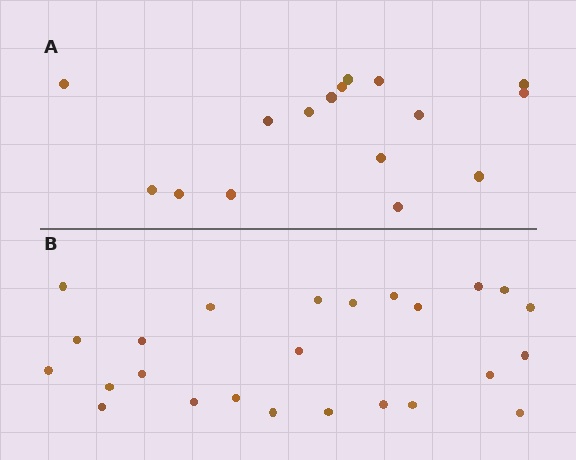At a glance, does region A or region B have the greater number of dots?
Region B (the bottom region) has more dots.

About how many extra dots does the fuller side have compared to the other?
Region B has roughly 8 or so more dots than region A.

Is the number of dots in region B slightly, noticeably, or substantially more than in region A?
Region B has substantially more. The ratio is roughly 1.6 to 1.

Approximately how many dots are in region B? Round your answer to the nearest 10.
About 20 dots. (The exact count is 25, which rounds to 20.)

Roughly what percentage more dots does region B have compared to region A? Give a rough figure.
About 55% more.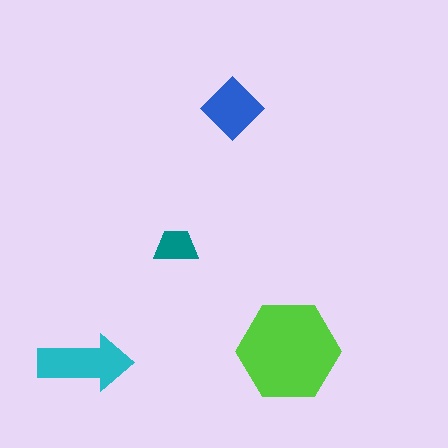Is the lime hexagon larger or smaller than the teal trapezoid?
Larger.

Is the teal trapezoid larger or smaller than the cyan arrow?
Smaller.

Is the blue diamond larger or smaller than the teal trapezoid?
Larger.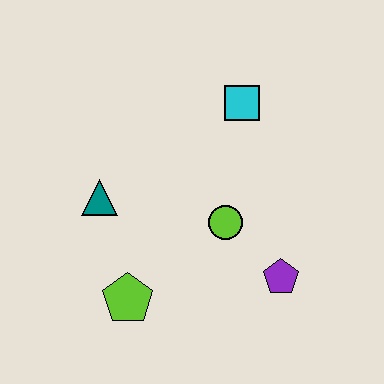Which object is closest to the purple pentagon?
The lime circle is closest to the purple pentagon.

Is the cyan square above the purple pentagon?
Yes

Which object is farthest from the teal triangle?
The purple pentagon is farthest from the teal triangle.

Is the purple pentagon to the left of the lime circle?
No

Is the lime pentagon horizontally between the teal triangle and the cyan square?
Yes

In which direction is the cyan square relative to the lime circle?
The cyan square is above the lime circle.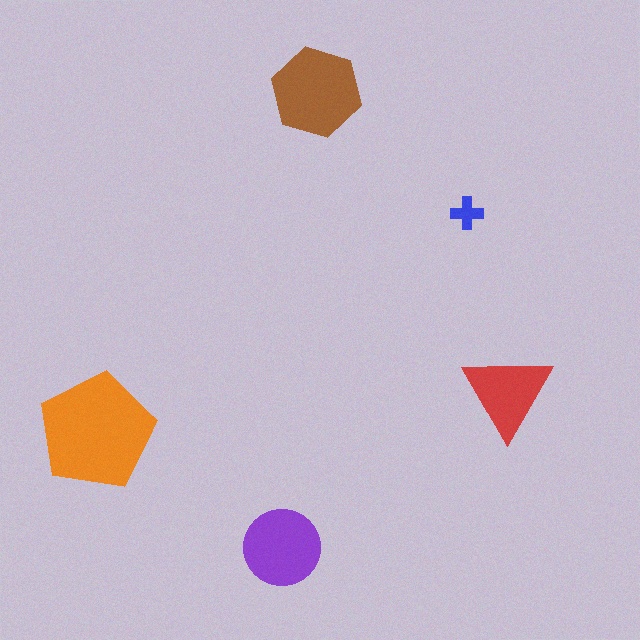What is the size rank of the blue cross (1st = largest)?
5th.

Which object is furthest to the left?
The orange pentagon is leftmost.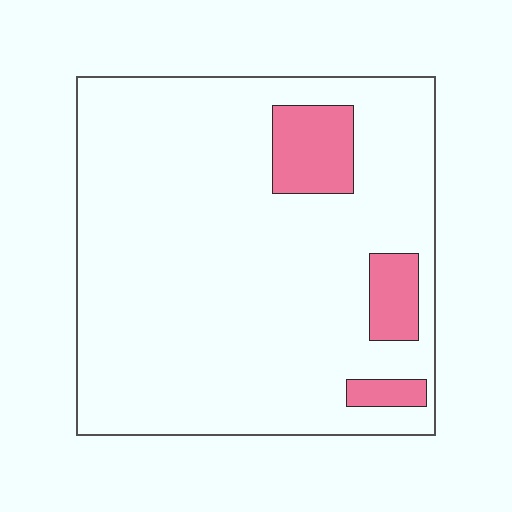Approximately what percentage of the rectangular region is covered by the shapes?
Approximately 10%.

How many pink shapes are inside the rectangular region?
3.